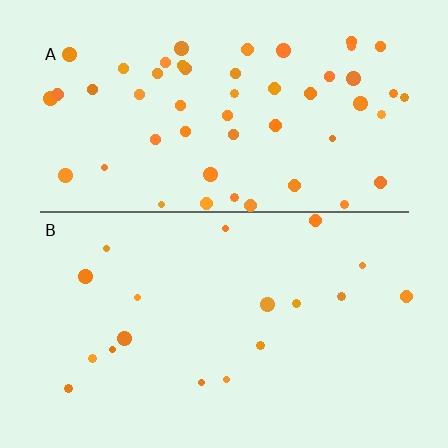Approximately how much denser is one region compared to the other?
Approximately 2.9× — region A over region B.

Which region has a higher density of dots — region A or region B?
A (the top).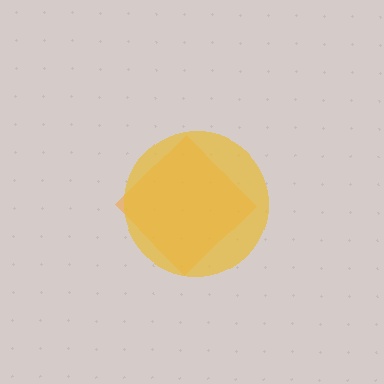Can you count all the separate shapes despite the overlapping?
Yes, there are 2 separate shapes.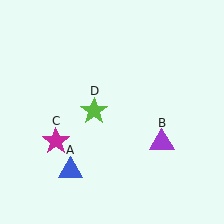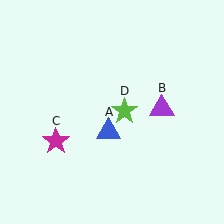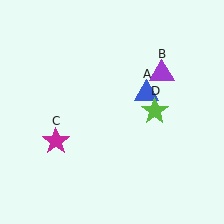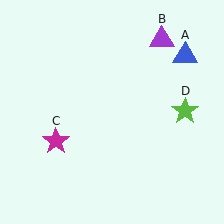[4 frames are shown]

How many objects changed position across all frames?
3 objects changed position: blue triangle (object A), purple triangle (object B), lime star (object D).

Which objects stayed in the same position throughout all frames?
Magenta star (object C) remained stationary.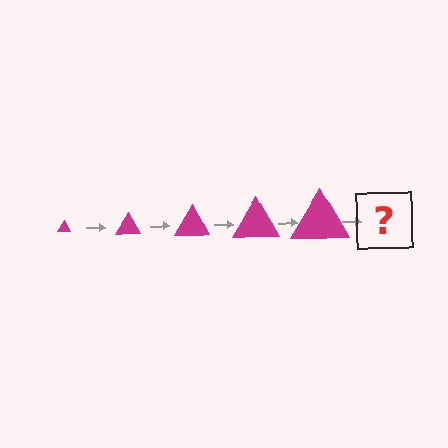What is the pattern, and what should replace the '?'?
The pattern is that the triangle gets progressively larger each step. The '?' should be a magenta triangle, larger than the previous one.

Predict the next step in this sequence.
The next step is a magenta triangle, larger than the previous one.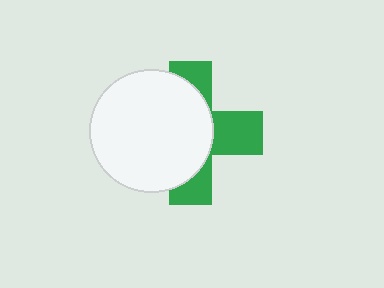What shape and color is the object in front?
The object in front is a white circle.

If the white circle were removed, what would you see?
You would see the complete green cross.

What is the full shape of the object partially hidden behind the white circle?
The partially hidden object is a green cross.